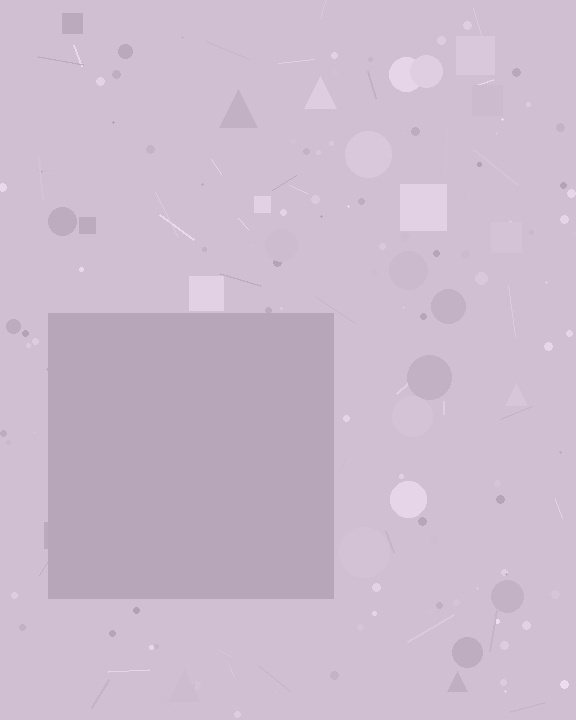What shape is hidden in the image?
A square is hidden in the image.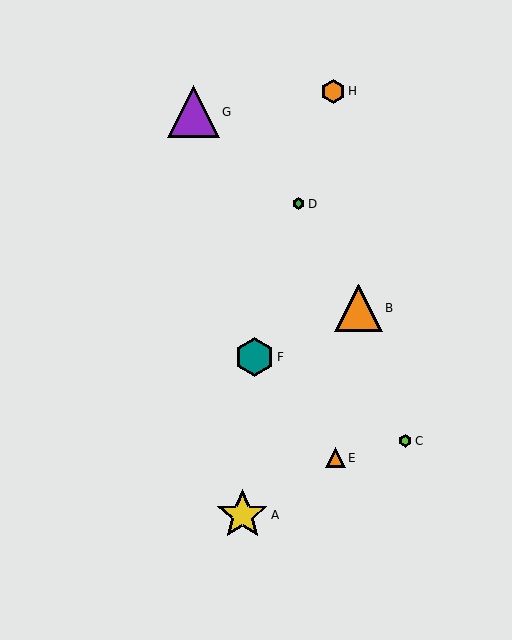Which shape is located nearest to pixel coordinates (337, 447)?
The orange triangle (labeled E) at (335, 458) is nearest to that location.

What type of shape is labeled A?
Shape A is a yellow star.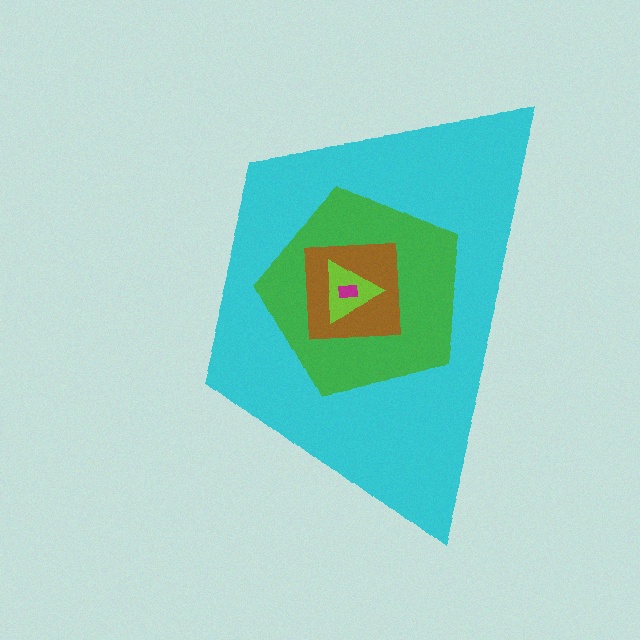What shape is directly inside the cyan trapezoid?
The green pentagon.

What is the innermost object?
The magenta rectangle.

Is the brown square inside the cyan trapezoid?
Yes.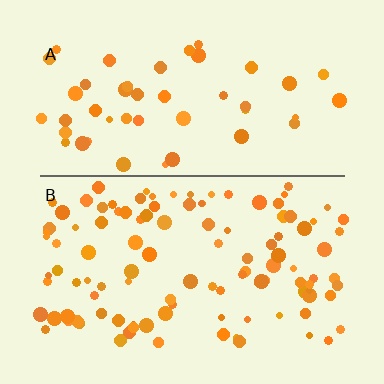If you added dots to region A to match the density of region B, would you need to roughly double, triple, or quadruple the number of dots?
Approximately double.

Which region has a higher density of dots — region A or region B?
B (the bottom).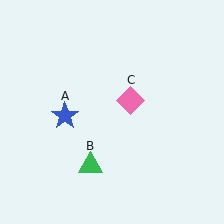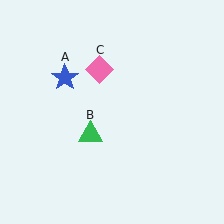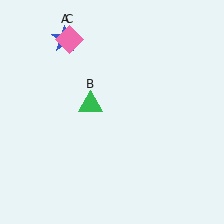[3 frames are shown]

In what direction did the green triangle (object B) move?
The green triangle (object B) moved up.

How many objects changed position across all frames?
3 objects changed position: blue star (object A), green triangle (object B), pink diamond (object C).